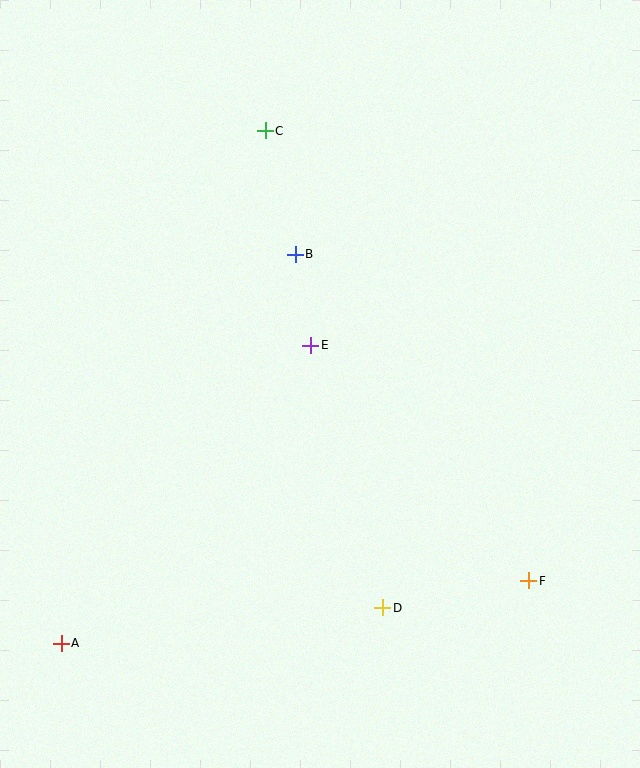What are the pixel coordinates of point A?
Point A is at (61, 643).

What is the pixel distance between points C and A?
The distance between C and A is 552 pixels.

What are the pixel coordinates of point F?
Point F is at (529, 581).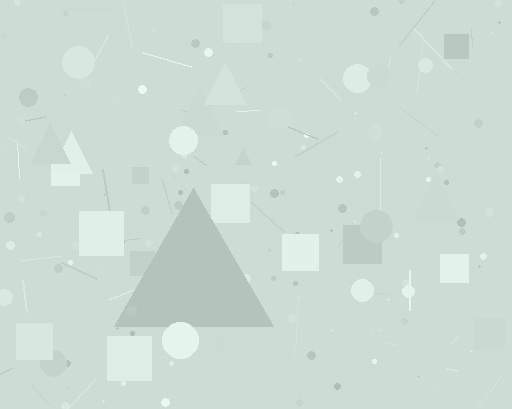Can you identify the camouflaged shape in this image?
The camouflaged shape is a triangle.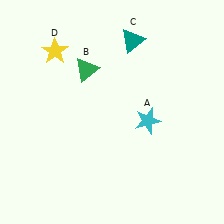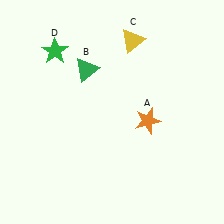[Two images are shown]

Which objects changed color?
A changed from cyan to orange. C changed from teal to yellow. D changed from yellow to green.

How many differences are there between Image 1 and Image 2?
There are 3 differences between the two images.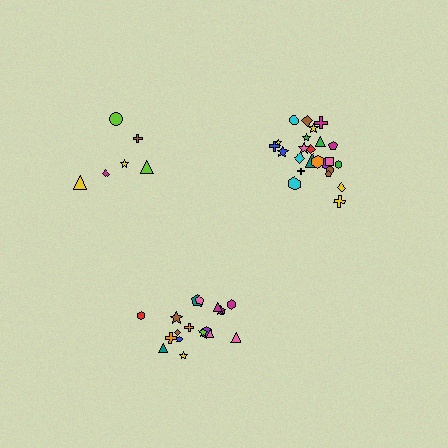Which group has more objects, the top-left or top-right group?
The top-right group.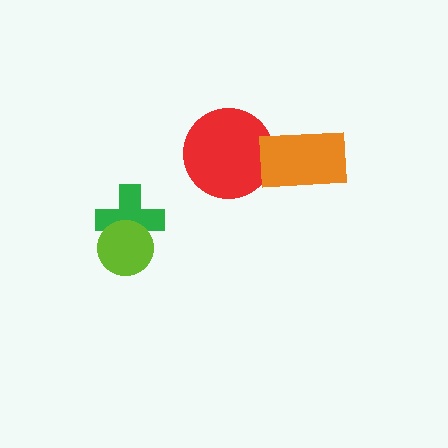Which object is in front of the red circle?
The orange rectangle is in front of the red circle.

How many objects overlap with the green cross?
1 object overlaps with the green cross.